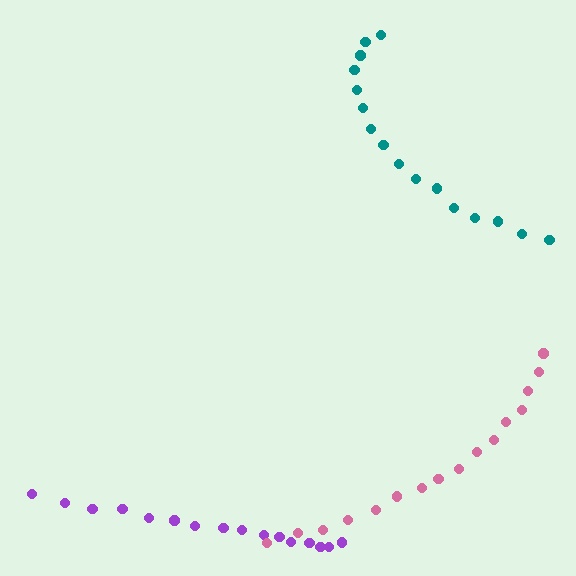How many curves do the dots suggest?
There are 3 distinct paths.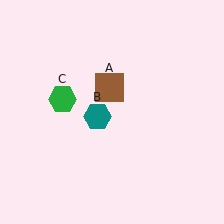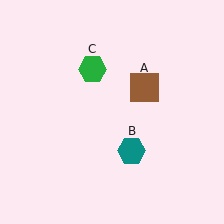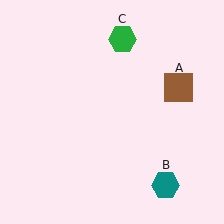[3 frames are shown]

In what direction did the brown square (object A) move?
The brown square (object A) moved right.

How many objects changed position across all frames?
3 objects changed position: brown square (object A), teal hexagon (object B), green hexagon (object C).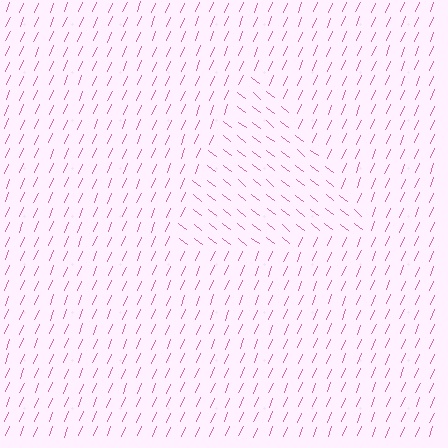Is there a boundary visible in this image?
Yes, there is a texture boundary formed by a change in line orientation.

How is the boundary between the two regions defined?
The boundary is defined purely by a change in line orientation (approximately 74 degrees difference). All lines are the same color and thickness.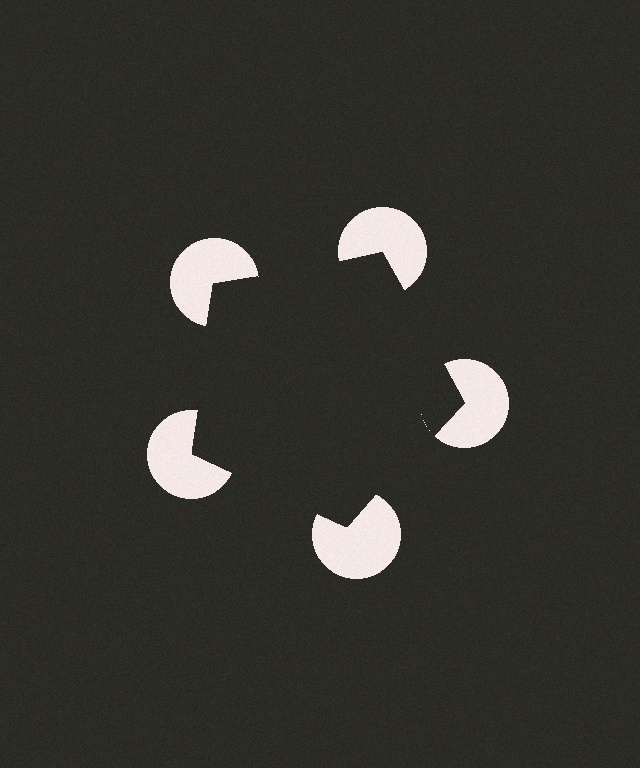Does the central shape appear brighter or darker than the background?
It typically appears slightly darker than the background, even though no actual brightness change is drawn.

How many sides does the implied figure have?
5 sides.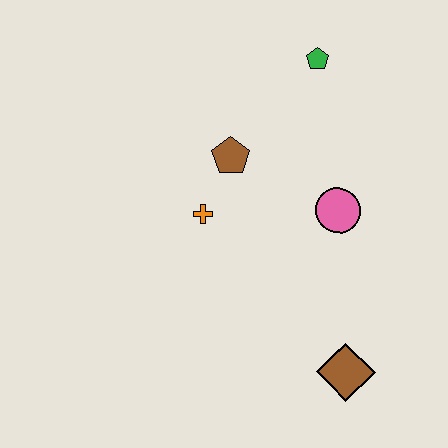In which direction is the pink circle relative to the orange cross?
The pink circle is to the right of the orange cross.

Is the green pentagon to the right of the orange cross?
Yes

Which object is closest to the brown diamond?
The pink circle is closest to the brown diamond.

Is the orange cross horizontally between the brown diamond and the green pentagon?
No